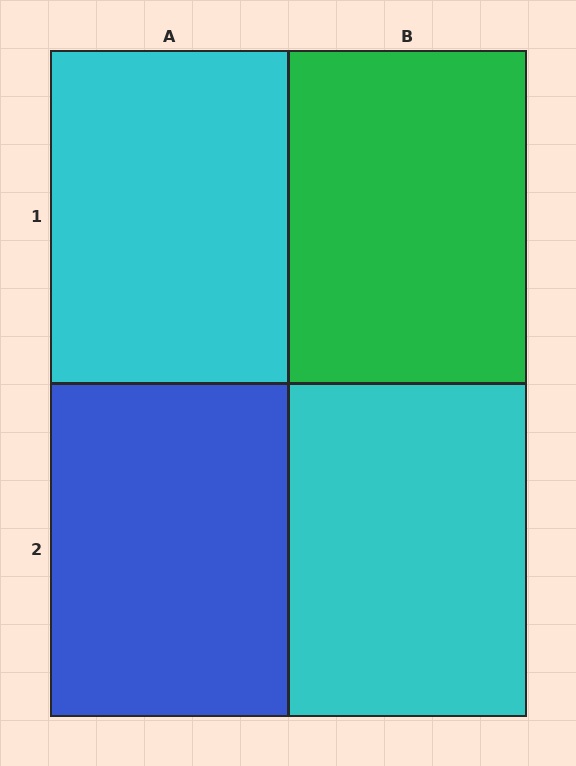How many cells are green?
1 cell is green.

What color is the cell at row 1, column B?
Green.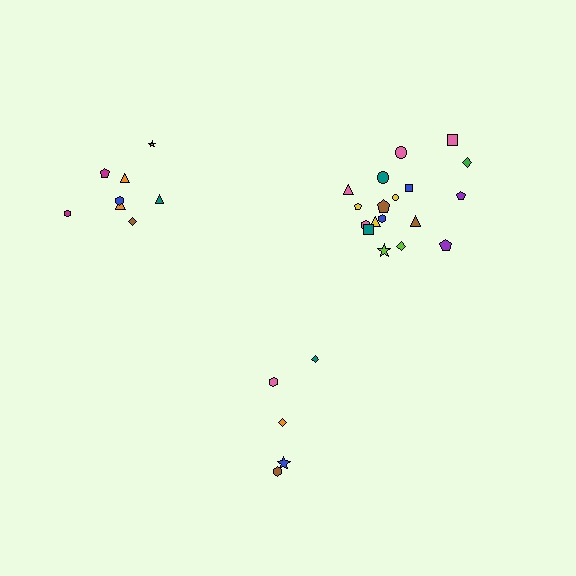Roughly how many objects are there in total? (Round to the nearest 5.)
Roughly 30 objects in total.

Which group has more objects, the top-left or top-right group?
The top-right group.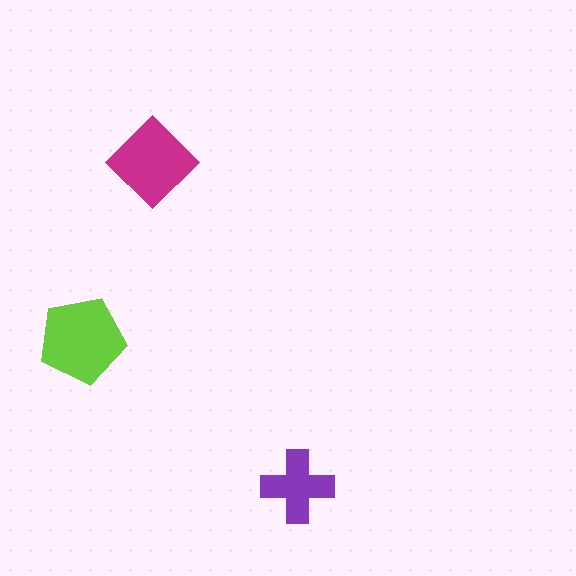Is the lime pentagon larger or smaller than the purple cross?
Larger.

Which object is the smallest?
The purple cross.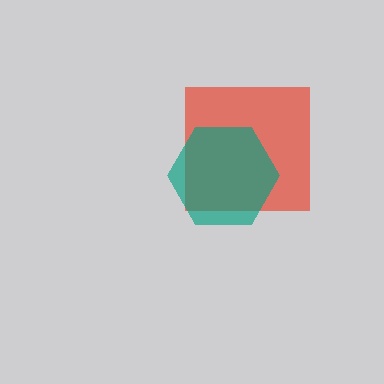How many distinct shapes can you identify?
There are 2 distinct shapes: a red square, a teal hexagon.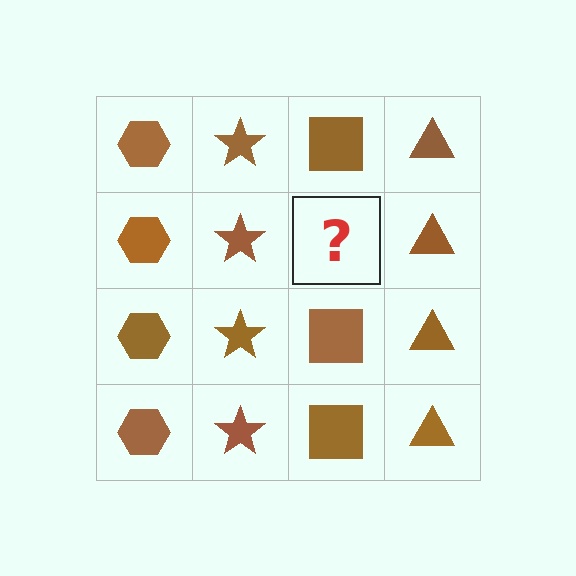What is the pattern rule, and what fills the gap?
The rule is that each column has a consistent shape. The gap should be filled with a brown square.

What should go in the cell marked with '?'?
The missing cell should contain a brown square.